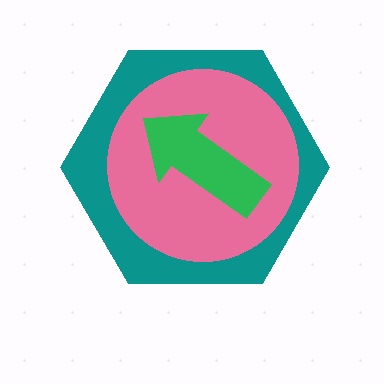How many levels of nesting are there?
3.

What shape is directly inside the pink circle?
The green arrow.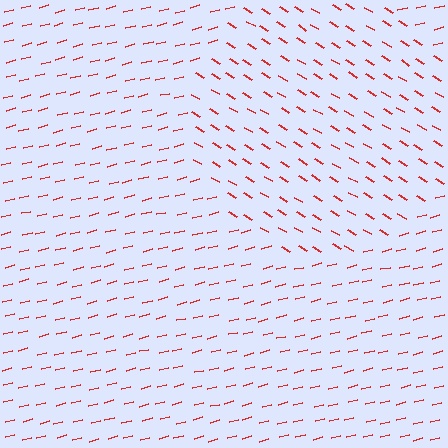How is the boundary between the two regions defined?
The boundary is defined purely by a change in line orientation (approximately 45 degrees difference). All lines are the same color and thickness.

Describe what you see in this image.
The image is filled with small red line segments. A circle region in the image has lines oriented differently from the surrounding lines, creating a visible texture boundary.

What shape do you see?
I see a circle.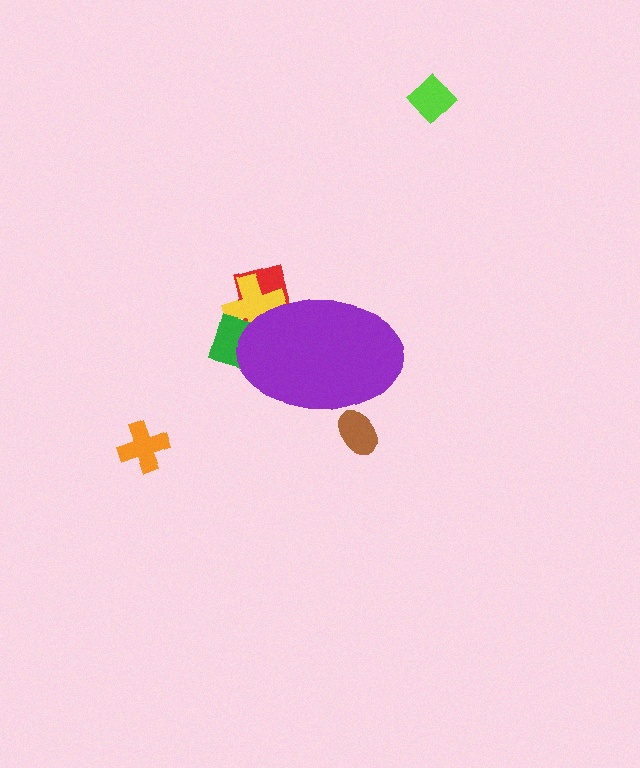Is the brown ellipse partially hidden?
Yes, the brown ellipse is partially hidden behind the purple ellipse.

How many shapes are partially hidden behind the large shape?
4 shapes are partially hidden.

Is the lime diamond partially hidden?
No, the lime diamond is fully visible.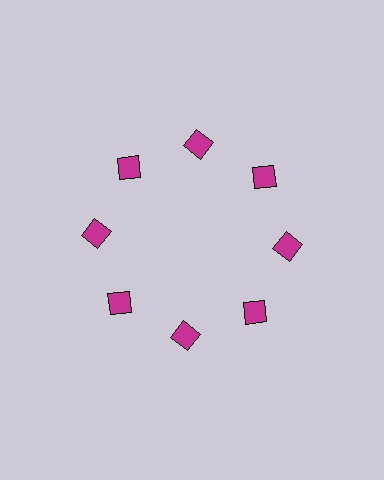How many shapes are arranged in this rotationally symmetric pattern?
There are 8 shapes, arranged in 8 groups of 1.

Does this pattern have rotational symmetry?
Yes, this pattern has 8-fold rotational symmetry. It looks the same after rotating 45 degrees around the center.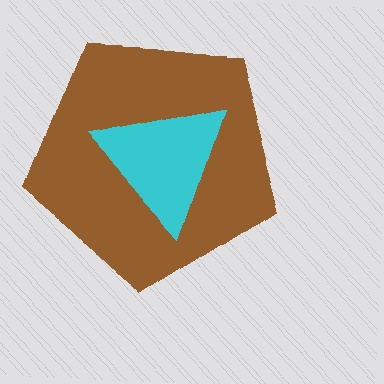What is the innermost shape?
The cyan triangle.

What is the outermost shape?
The brown pentagon.